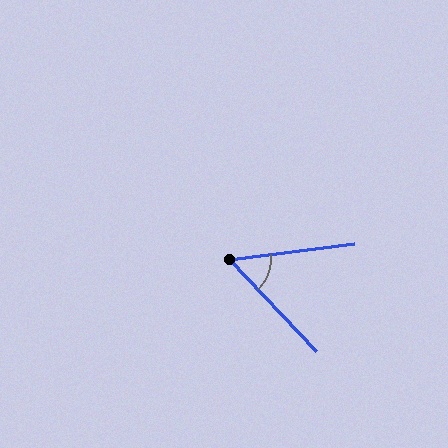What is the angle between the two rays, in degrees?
Approximately 54 degrees.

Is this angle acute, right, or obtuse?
It is acute.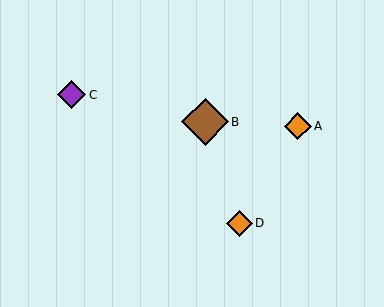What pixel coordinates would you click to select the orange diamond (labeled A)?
Click at (298, 126) to select the orange diamond A.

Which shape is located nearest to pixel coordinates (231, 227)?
The orange diamond (labeled D) at (239, 223) is nearest to that location.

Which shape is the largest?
The brown diamond (labeled B) is the largest.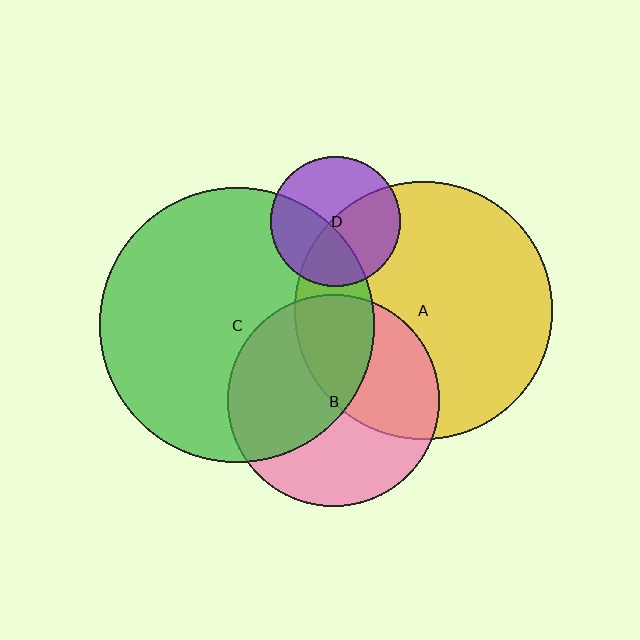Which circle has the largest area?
Circle C (green).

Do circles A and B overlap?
Yes.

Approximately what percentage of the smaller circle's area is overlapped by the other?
Approximately 40%.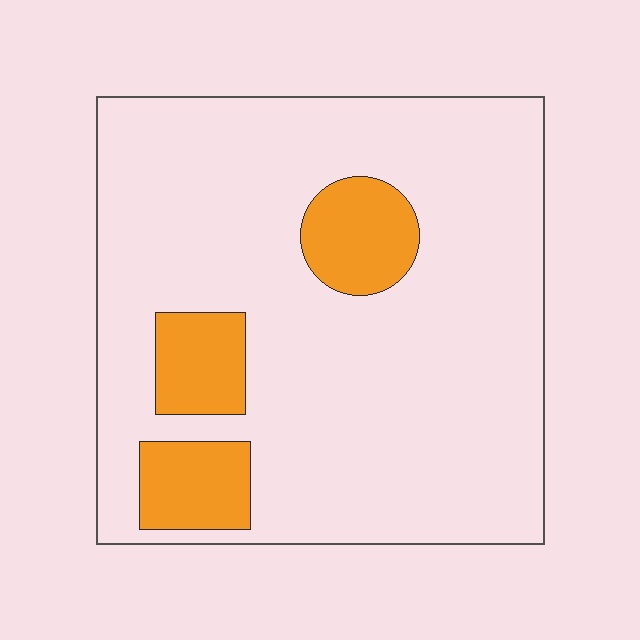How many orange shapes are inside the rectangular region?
3.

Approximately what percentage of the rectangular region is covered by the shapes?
Approximately 15%.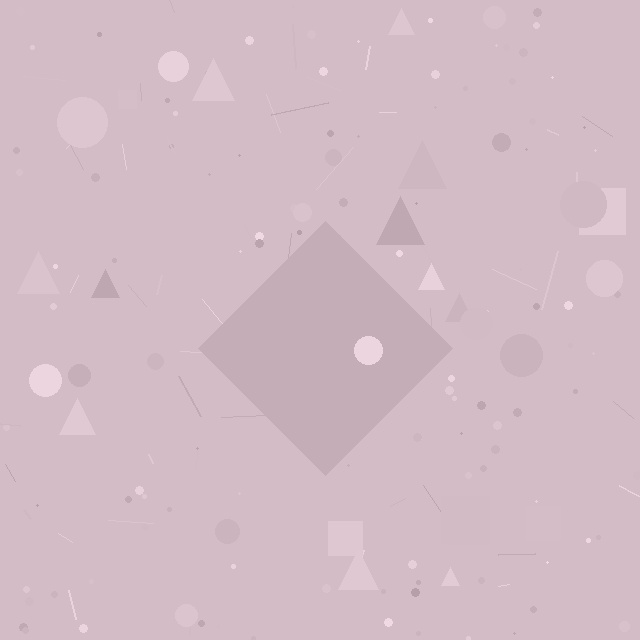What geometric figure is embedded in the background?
A diamond is embedded in the background.